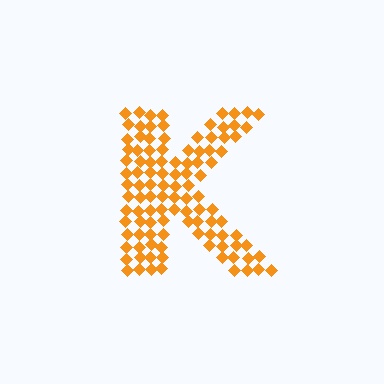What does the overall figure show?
The overall figure shows the letter K.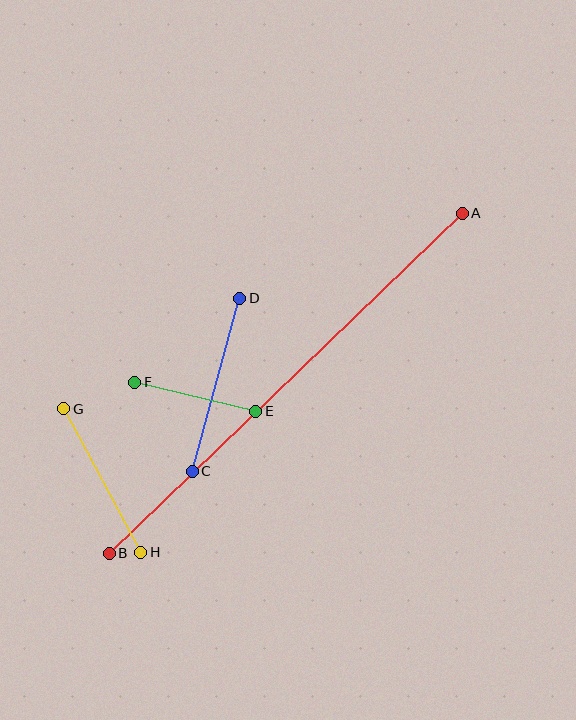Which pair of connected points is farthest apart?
Points A and B are farthest apart.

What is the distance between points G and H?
The distance is approximately 163 pixels.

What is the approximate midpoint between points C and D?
The midpoint is at approximately (216, 385) pixels.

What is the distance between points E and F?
The distance is approximately 125 pixels.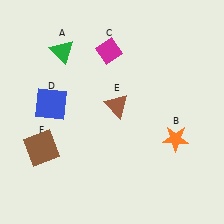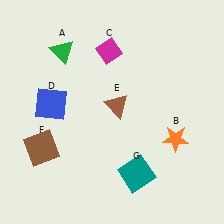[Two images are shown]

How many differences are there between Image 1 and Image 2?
There is 1 difference between the two images.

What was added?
A teal square (G) was added in Image 2.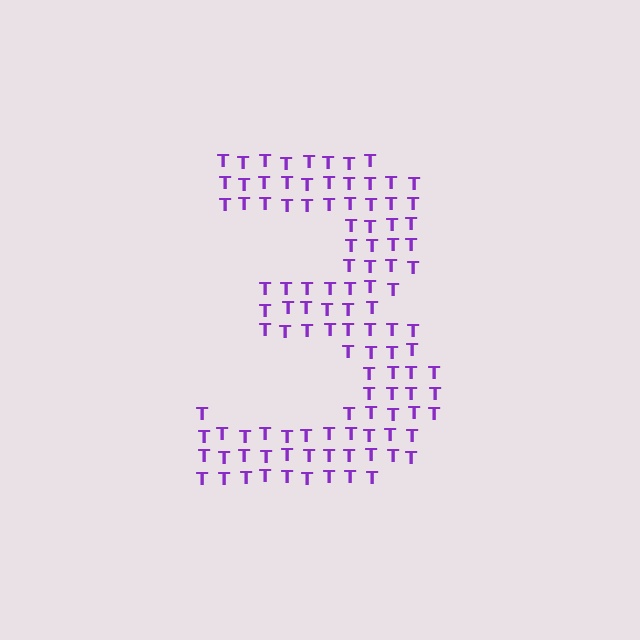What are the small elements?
The small elements are letter T's.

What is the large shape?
The large shape is the digit 3.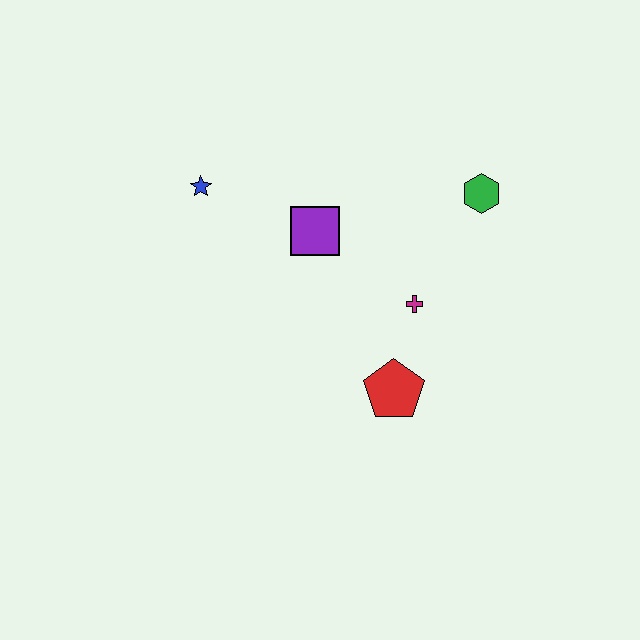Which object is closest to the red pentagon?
The magenta cross is closest to the red pentagon.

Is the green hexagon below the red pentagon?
No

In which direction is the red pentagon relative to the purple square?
The red pentagon is below the purple square.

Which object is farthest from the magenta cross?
The blue star is farthest from the magenta cross.